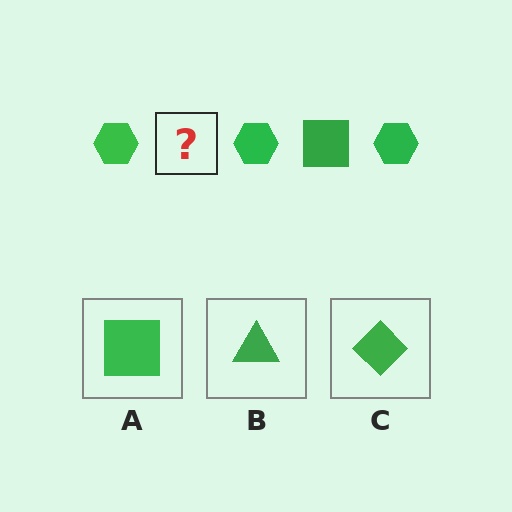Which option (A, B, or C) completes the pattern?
A.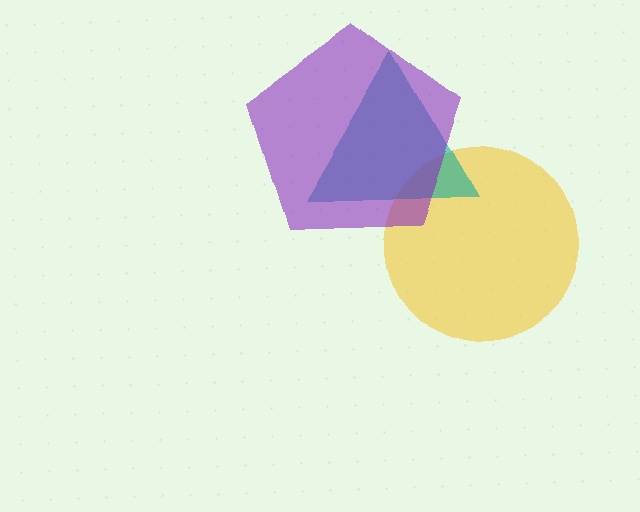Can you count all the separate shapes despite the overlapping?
Yes, there are 3 separate shapes.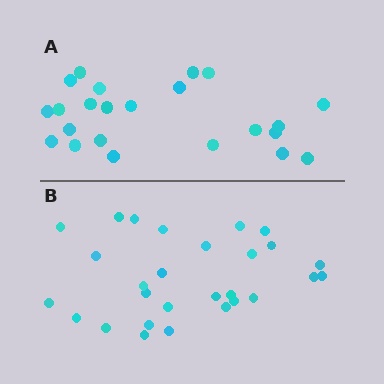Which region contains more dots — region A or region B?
Region B (the bottom region) has more dots.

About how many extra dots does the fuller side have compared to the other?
Region B has about 5 more dots than region A.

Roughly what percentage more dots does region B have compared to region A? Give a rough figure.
About 20% more.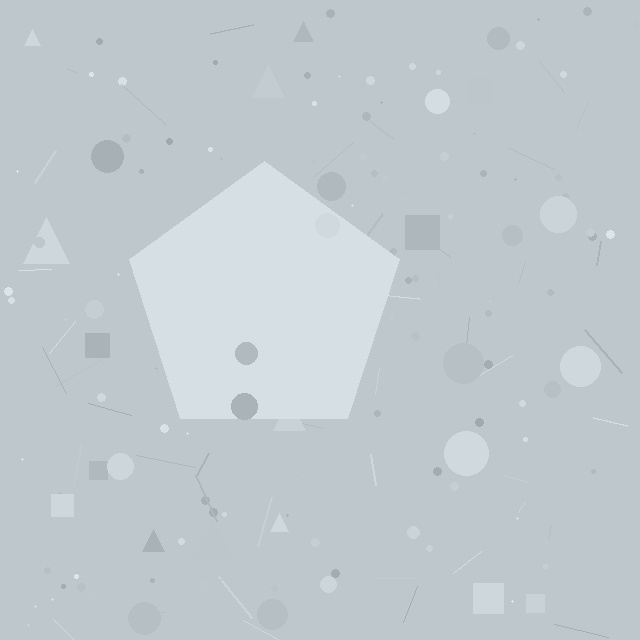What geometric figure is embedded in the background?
A pentagon is embedded in the background.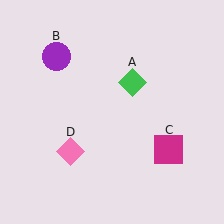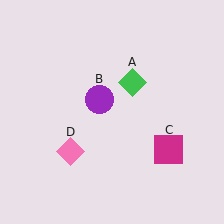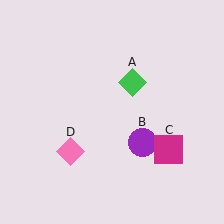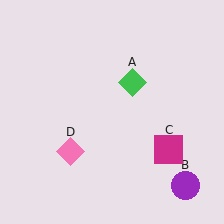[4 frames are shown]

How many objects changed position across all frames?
1 object changed position: purple circle (object B).